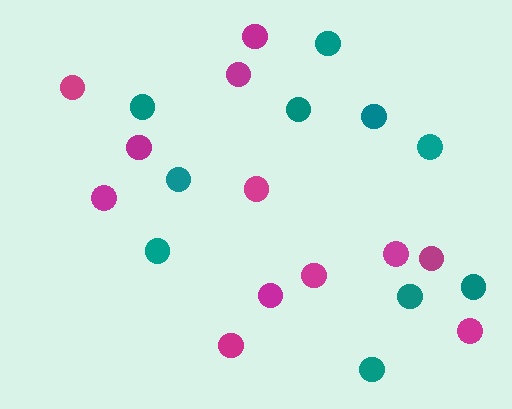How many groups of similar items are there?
There are 2 groups: one group of magenta circles (12) and one group of teal circles (10).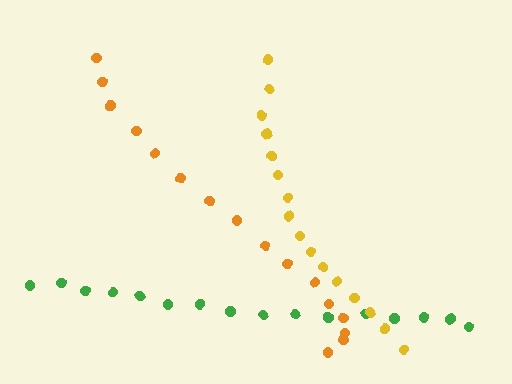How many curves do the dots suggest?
There are 3 distinct paths.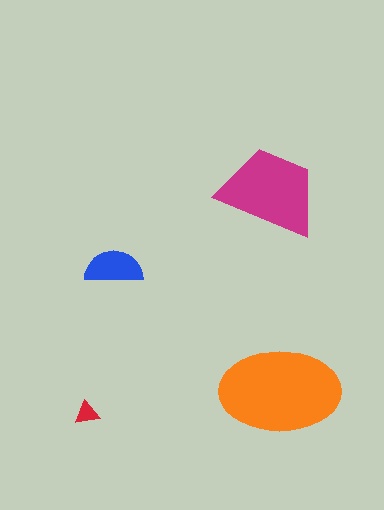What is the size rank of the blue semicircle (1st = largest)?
3rd.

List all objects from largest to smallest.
The orange ellipse, the magenta trapezoid, the blue semicircle, the red triangle.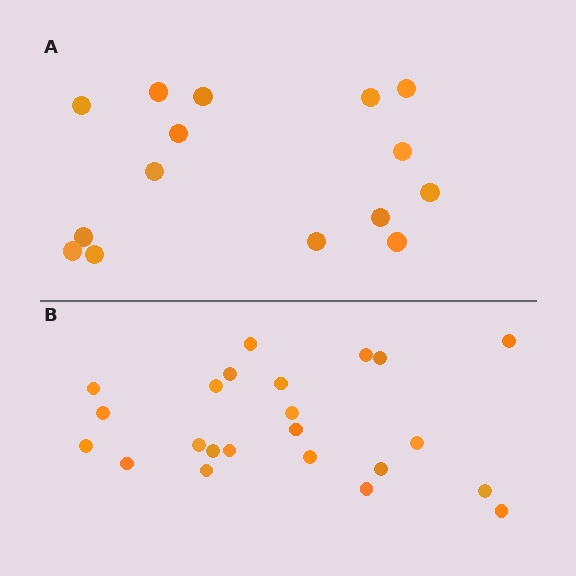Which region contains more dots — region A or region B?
Region B (the bottom region) has more dots.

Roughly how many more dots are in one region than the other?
Region B has roughly 8 or so more dots than region A.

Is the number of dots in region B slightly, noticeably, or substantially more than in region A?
Region B has substantially more. The ratio is roughly 1.5 to 1.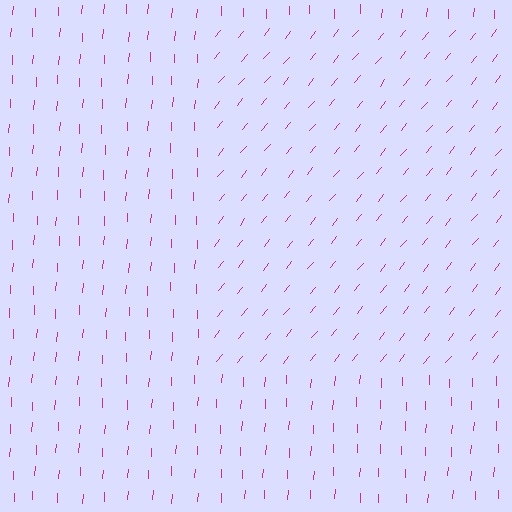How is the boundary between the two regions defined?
The boundary is defined purely by a change in line orientation (approximately 36 degrees difference). All lines are the same color and thickness.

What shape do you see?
I see a rectangle.